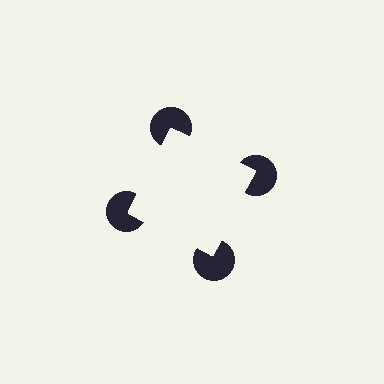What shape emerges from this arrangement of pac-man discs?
An illusory square — its edges are inferred from the aligned wedge cuts in the pac-man discs, not physically drawn.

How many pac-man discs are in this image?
There are 4 — one at each vertex of the illusory square.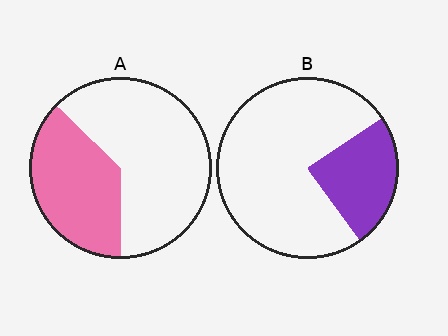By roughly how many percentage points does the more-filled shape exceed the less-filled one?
By roughly 15 percentage points (A over B).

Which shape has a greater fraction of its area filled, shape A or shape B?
Shape A.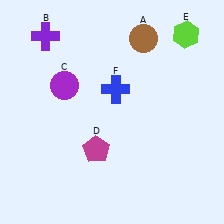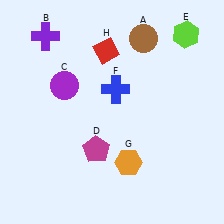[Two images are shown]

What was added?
An orange hexagon (G), a red diamond (H) were added in Image 2.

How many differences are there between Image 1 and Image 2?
There are 2 differences between the two images.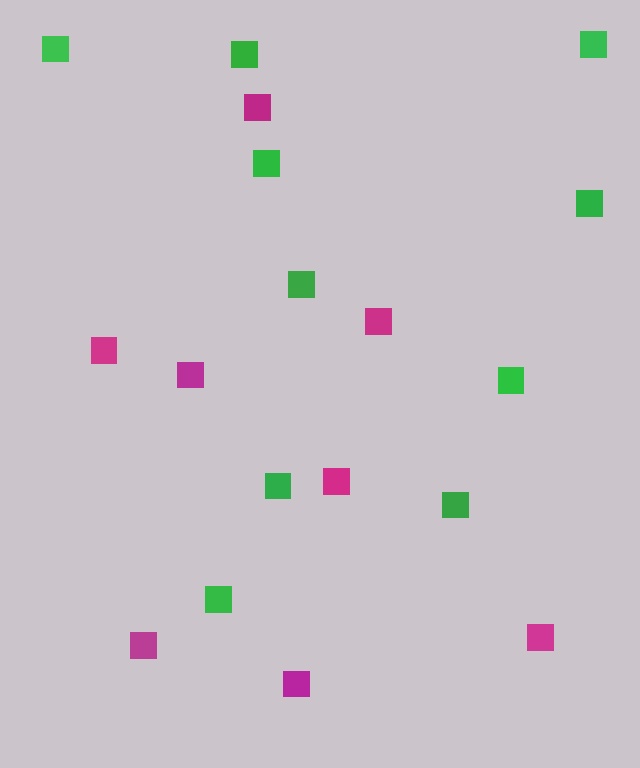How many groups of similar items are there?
There are 2 groups: one group of green squares (10) and one group of magenta squares (8).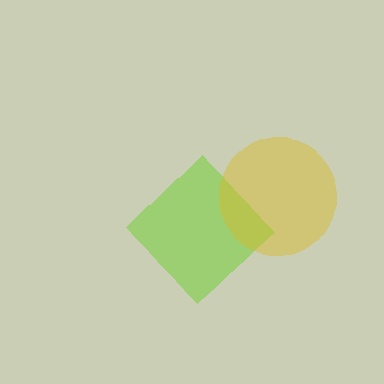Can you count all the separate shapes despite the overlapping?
Yes, there are 2 separate shapes.